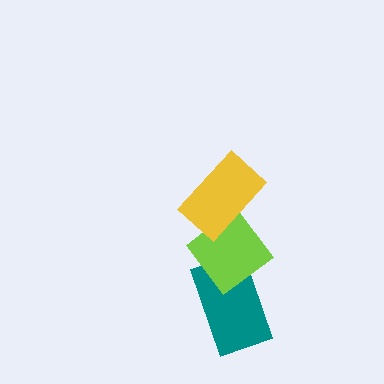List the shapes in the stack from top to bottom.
From top to bottom: the yellow rectangle, the lime diamond, the teal rectangle.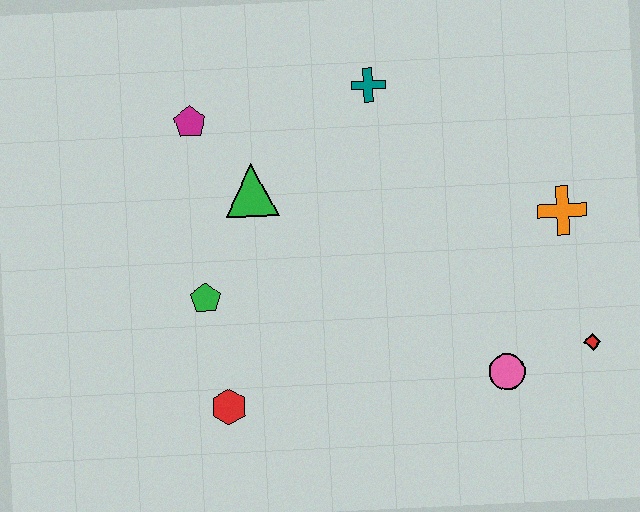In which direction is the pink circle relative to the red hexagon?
The pink circle is to the right of the red hexagon.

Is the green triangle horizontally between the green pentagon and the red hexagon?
No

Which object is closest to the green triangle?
The magenta pentagon is closest to the green triangle.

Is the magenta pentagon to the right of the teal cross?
No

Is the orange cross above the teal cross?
No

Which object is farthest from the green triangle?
The red diamond is farthest from the green triangle.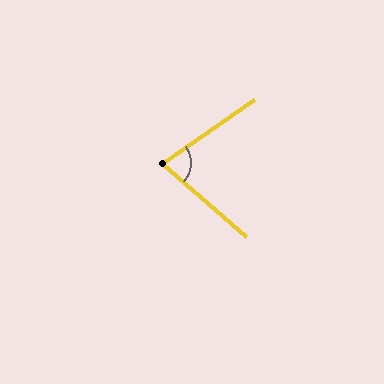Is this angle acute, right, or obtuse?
It is acute.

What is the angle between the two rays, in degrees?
Approximately 76 degrees.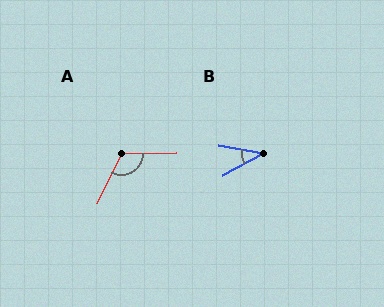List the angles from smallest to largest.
B (39°), A (117°).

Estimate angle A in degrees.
Approximately 117 degrees.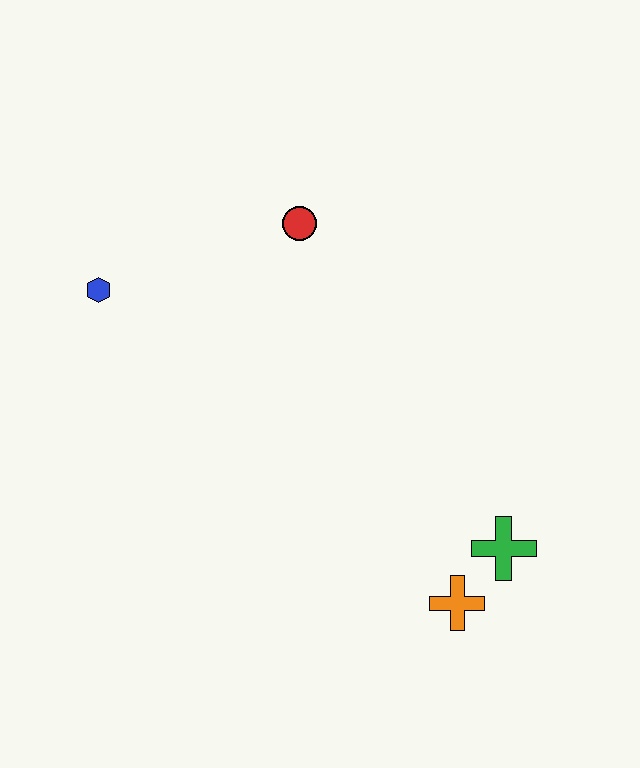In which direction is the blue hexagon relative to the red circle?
The blue hexagon is to the left of the red circle.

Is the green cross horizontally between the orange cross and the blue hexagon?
No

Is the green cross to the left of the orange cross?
No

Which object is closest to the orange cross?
The green cross is closest to the orange cross.